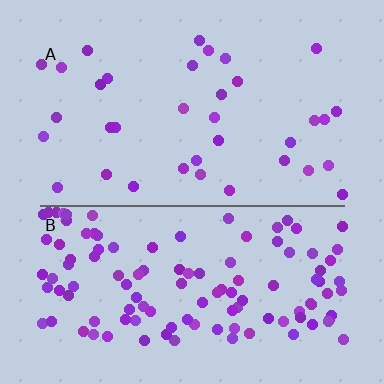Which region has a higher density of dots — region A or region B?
B (the bottom).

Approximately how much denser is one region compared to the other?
Approximately 3.3× — region B over region A.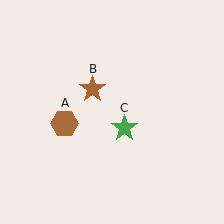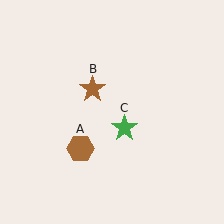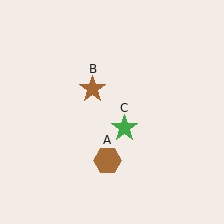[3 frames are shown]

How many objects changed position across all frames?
1 object changed position: brown hexagon (object A).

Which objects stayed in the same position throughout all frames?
Brown star (object B) and green star (object C) remained stationary.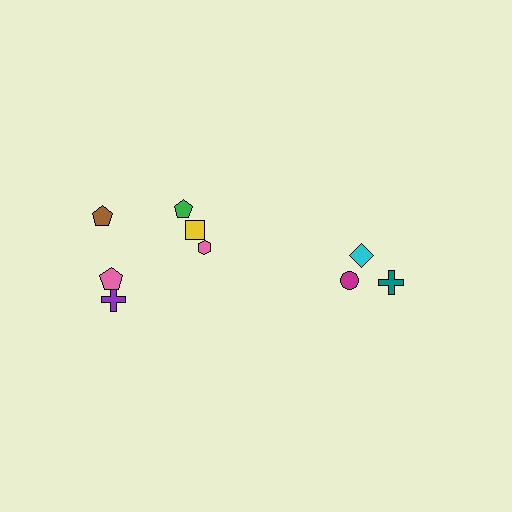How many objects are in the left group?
There are 6 objects.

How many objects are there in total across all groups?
There are 9 objects.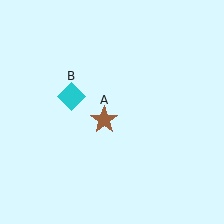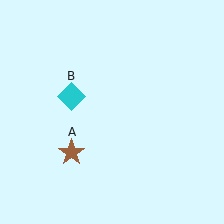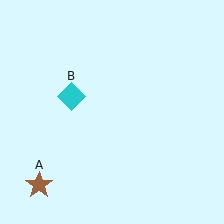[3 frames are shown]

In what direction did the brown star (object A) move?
The brown star (object A) moved down and to the left.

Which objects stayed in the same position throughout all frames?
Cyan diamond (object B) remained stationary.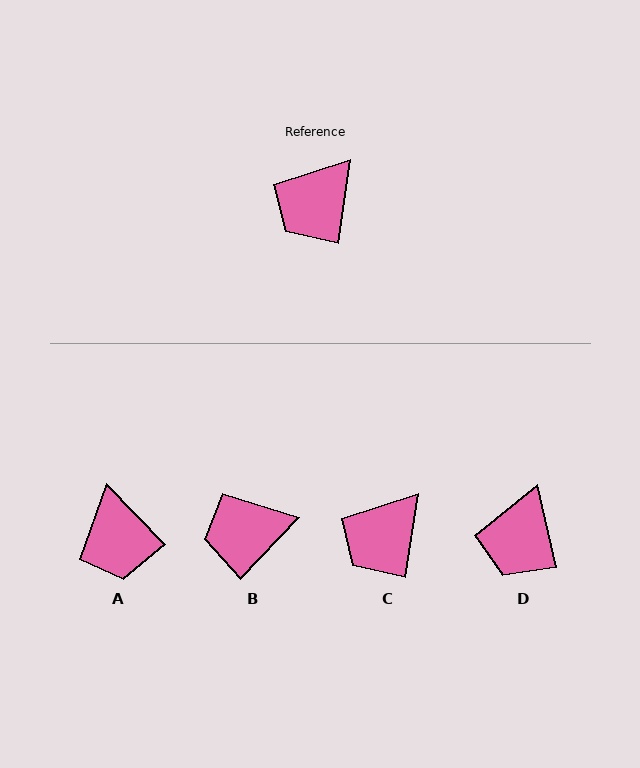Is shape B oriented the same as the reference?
No, it is off by about 35 degrees.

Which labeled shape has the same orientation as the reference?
C.